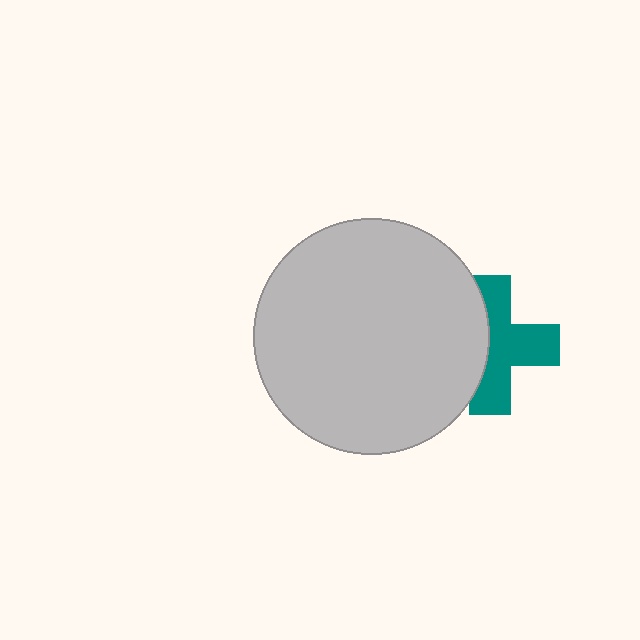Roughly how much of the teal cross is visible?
About half of it is visible (roughly 61%).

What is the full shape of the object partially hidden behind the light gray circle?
The partially hidden object is a teal cross.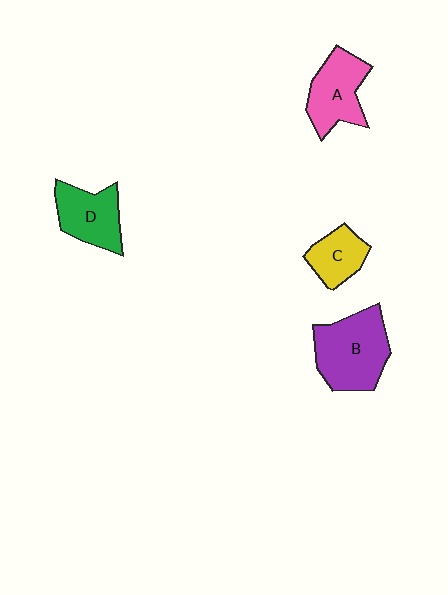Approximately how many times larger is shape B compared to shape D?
Approximately 1.4 times.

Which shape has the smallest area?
Shape C (yellow).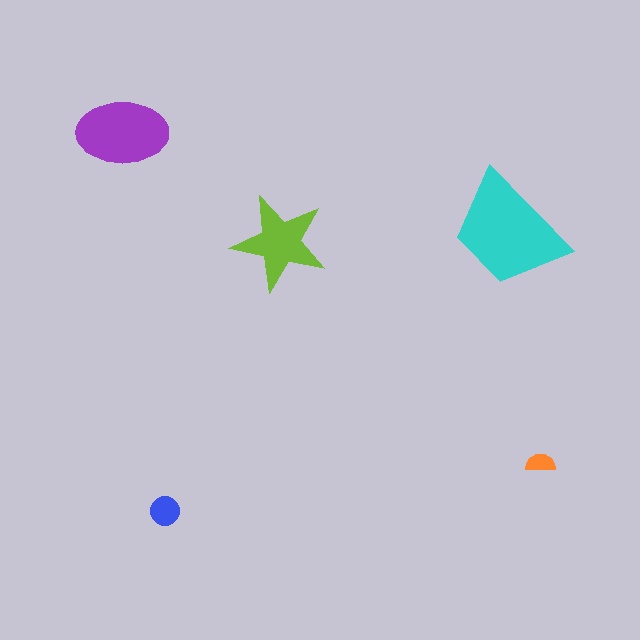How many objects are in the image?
There are 5 objects in the image.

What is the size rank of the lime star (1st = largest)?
3rd.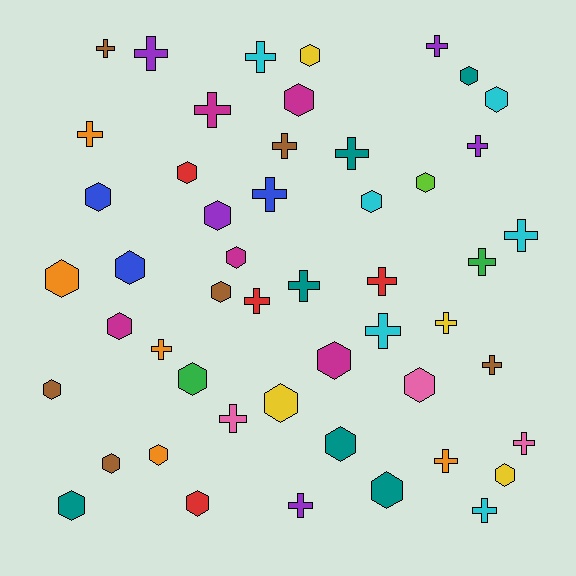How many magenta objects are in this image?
There are 5 magenta objects.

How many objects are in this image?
There are 50 objects.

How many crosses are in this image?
There are 24 crosses.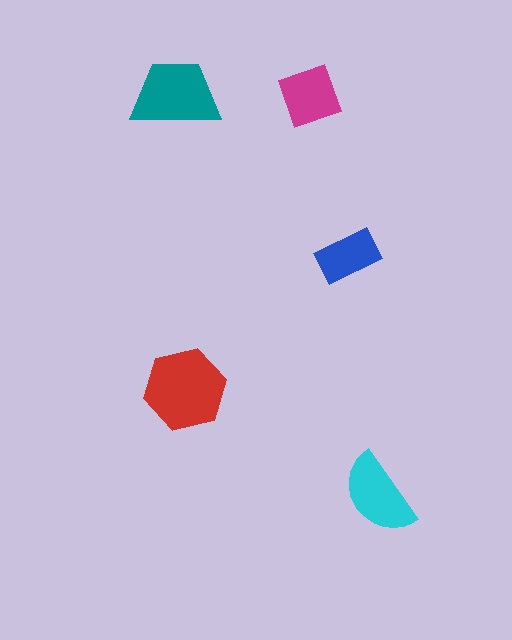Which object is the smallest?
The blue rectangle.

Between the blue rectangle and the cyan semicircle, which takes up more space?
The cyan semicircle.